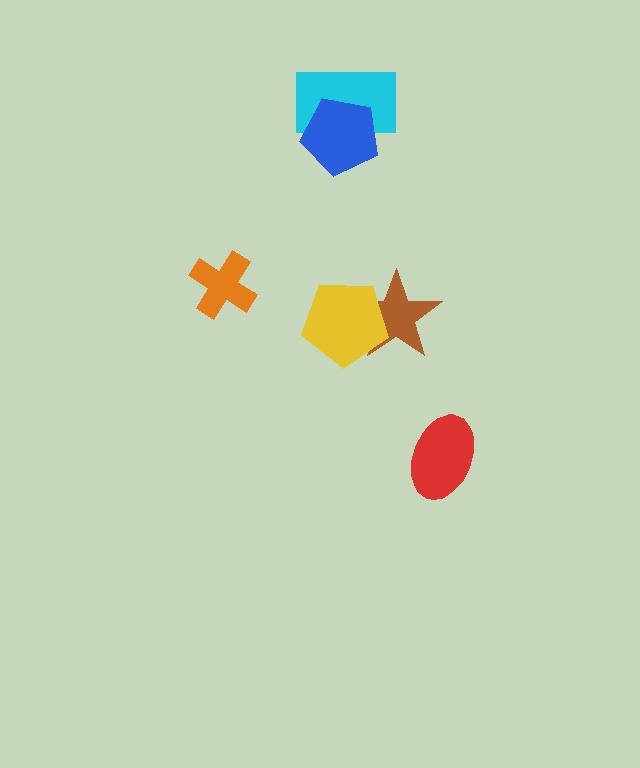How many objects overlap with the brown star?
1 object overlaps with the brown star.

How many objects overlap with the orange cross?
0 objects overlap with the orange cross.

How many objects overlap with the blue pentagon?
1 object overlaps with the blue pentagon.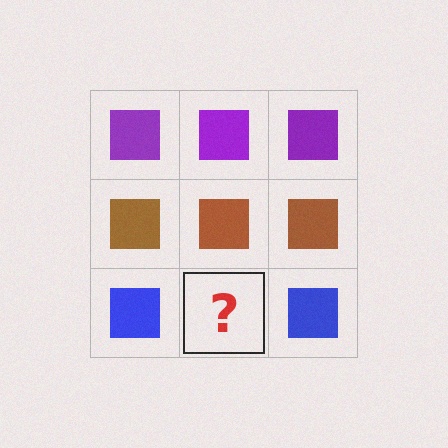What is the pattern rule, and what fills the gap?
The rule is that each row has a consistent color. The gap should be filled with a blue square.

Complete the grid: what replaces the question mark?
The question mark should be replaced with a blue square.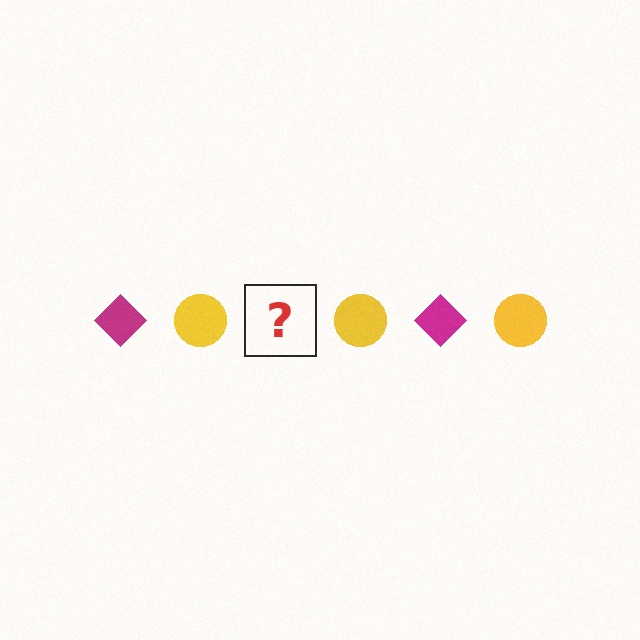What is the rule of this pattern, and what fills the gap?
The rule is that the pattern alternates between magenta diamond and yellow circle. The gap should be filled with a magenta diamond.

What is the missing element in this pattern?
The missing element is a magenta diamond.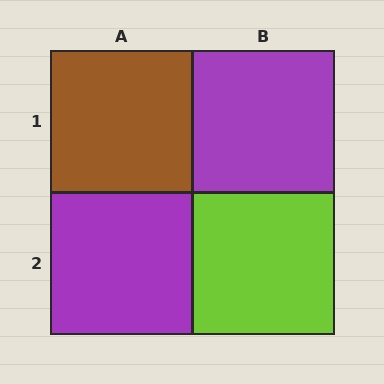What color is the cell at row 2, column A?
Purple.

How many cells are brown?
1 cell is brown.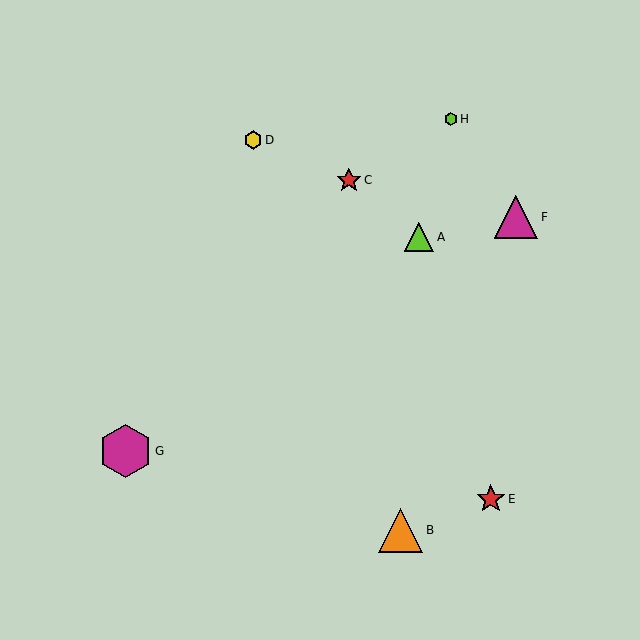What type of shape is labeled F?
Shape F is a magenta triangle.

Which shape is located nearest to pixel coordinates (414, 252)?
The lime triangle (labeled A) at (419, 237) is nearest to that location.